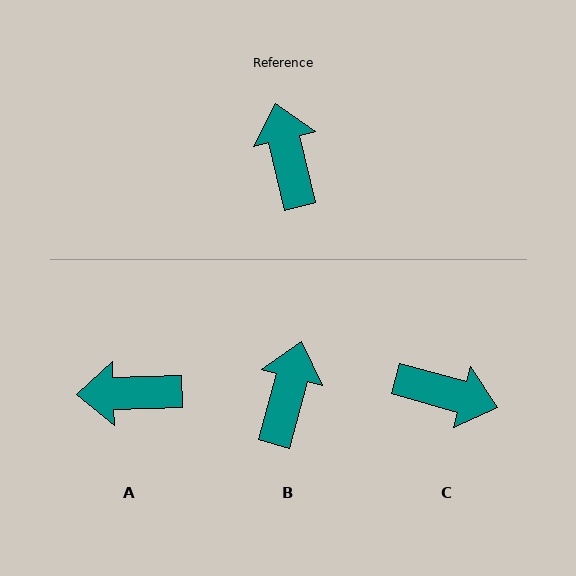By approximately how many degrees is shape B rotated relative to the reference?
Approximately 29 degrees clockwise.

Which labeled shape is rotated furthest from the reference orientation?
C, about 119 degrees away.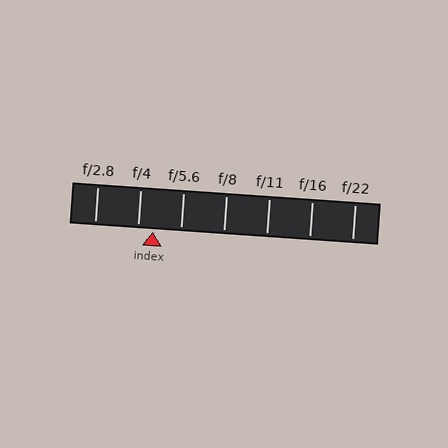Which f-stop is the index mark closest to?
The index mark is closest to f/4.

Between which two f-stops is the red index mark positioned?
The index mark is between f/4 and f/5.6.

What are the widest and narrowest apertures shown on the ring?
The widest aperture shown is f/2.8 and the narrowest is f/22.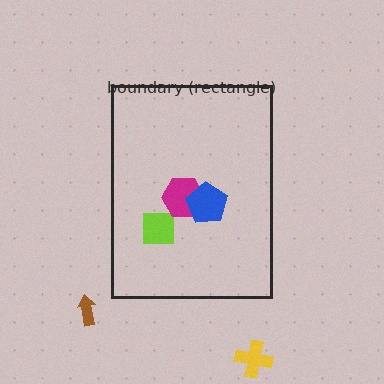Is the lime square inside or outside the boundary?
Inside.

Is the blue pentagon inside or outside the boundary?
Inside.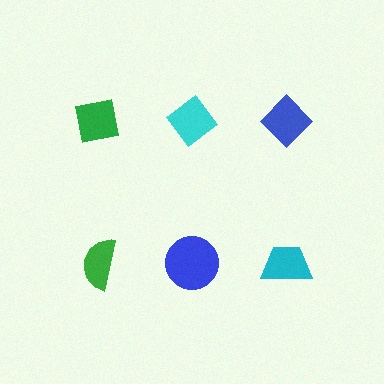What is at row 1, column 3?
A blue diamond.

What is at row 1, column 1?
A green square.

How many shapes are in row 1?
3 shapes.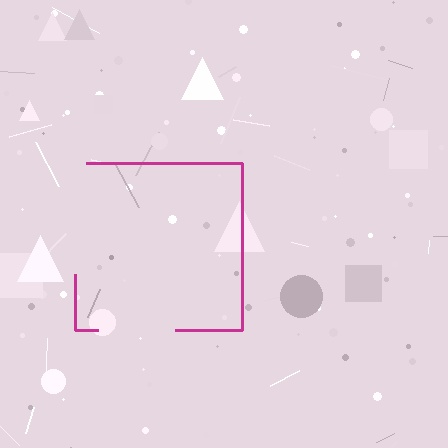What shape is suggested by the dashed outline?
The dashed outline suggests a square.